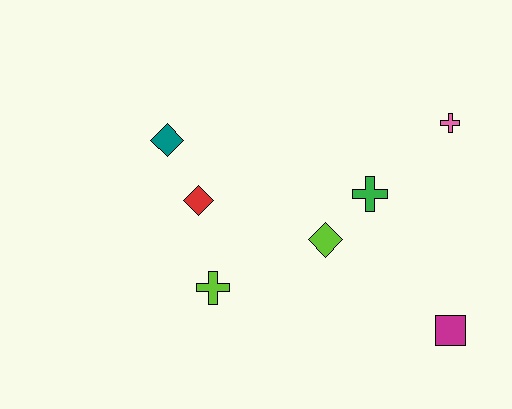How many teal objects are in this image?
There is 1 teal object.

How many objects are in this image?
There are 7 objects.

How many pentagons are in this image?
There are no pentagons.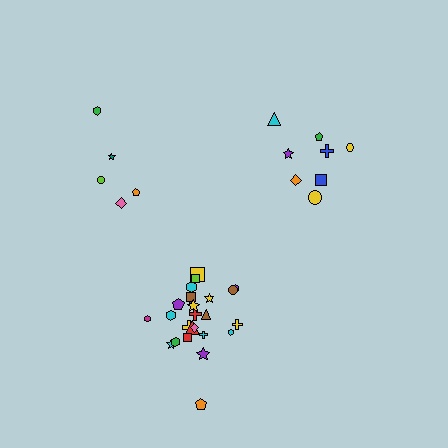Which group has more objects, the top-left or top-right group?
The top-right group.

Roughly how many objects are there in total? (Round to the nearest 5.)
Roughly 40 objects in total.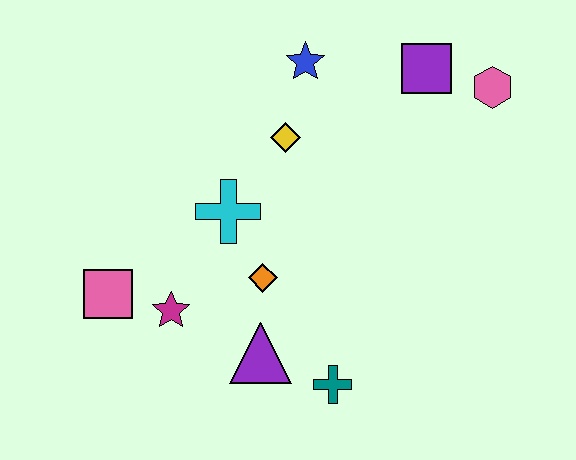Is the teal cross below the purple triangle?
Yes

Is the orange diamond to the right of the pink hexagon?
No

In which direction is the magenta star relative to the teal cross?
The magenta star is to the left of the teal cross.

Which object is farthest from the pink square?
The pink hexagon is farthest from the pink square.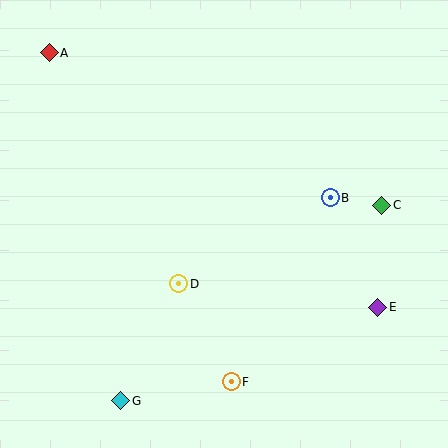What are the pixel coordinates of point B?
Point B is at (330, 198).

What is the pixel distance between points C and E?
The distance between C and E is 102 pixels.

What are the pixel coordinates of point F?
Point F is at (231, 382).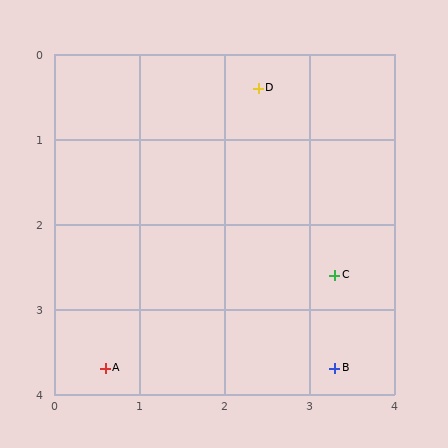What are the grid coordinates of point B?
Point B is at approximately (3.3, 3.7).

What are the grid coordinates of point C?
Point C is at approximately (3.3, 2.6).